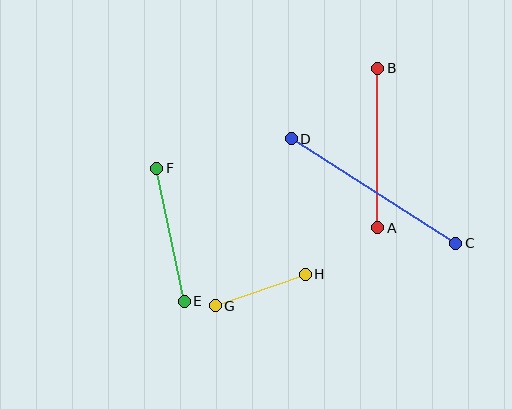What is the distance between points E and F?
The distance is approximately 136 pixels.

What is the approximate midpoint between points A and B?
The midpoint is at approximately (378, 148) pixels.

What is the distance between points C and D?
The distance is approximately 195 pixels.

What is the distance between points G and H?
The distance is approximately 95 pixels.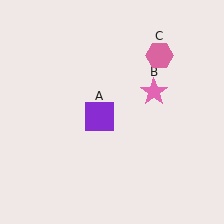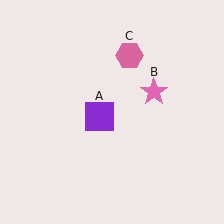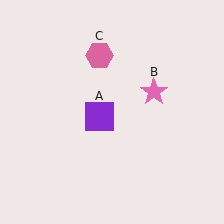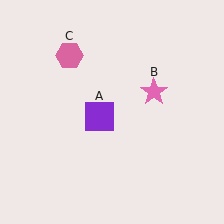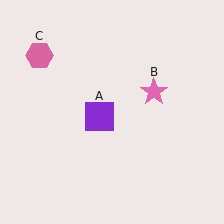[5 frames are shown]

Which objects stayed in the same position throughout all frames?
Purple square (object A) and pink star (object B) remained stationary.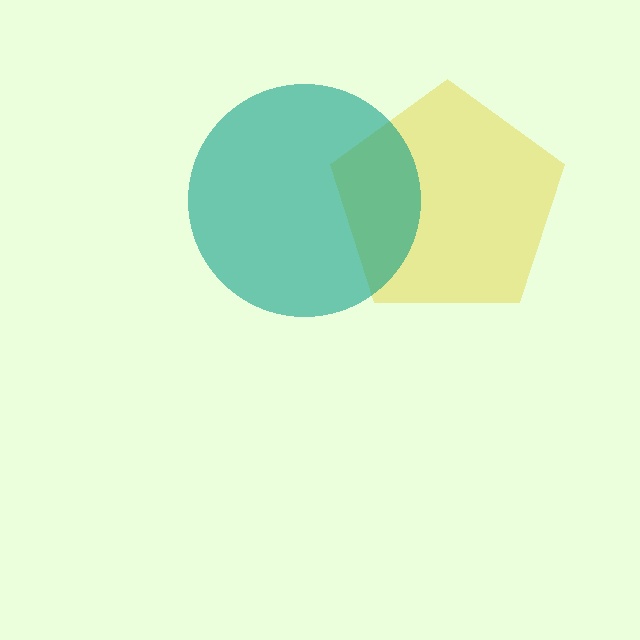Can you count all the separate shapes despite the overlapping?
Yes, there are 2 separate shapes.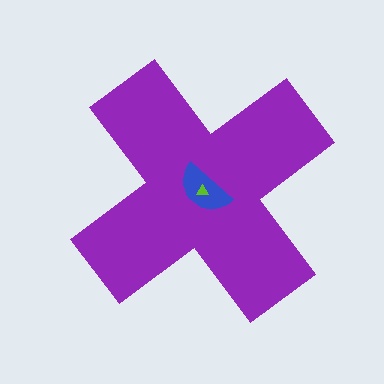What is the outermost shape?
The purple cross.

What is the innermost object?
The lime triangle.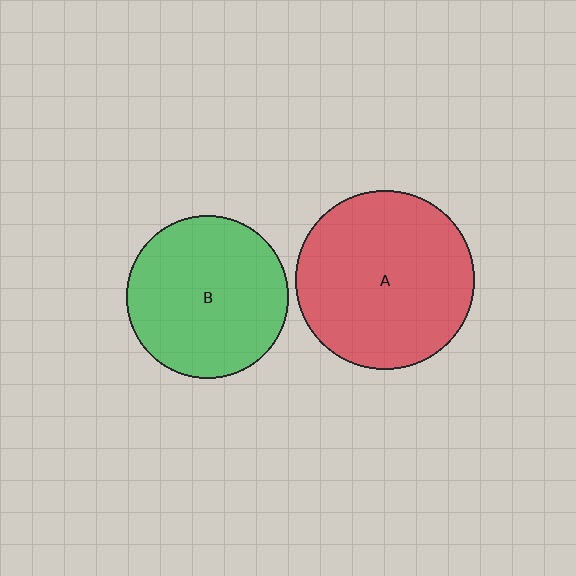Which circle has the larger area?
Circle A (red).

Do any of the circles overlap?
No, none of the circles overlap.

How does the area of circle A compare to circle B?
Approximately 1.2 times.